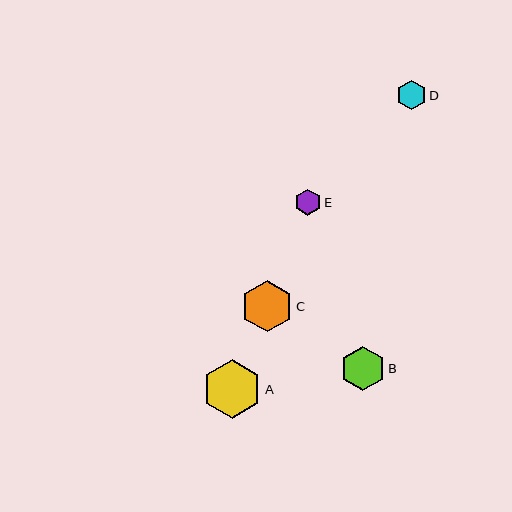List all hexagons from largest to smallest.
From largest to smallest: A, C, B, D, E.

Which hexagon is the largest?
Hexagon A is the largest with a size of approximately 59 pixels.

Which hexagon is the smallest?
Hexagon E is the smallest with a size of approximately 26 pixels.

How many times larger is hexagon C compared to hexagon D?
Hexagon C is approximately 1.7 times the size of hexagon D.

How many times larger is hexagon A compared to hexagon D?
Hexagon A is approximately 2.0 times the size of hexagon D.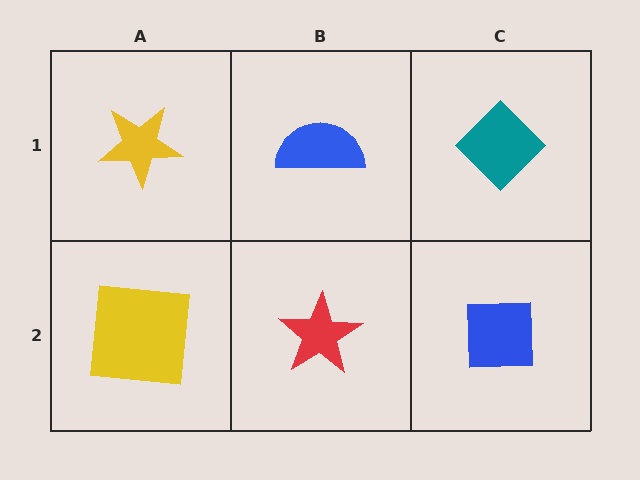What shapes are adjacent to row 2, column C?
A teal diamond (row 1, column C), a red star (row 2, column B).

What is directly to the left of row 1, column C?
A blue semicircle.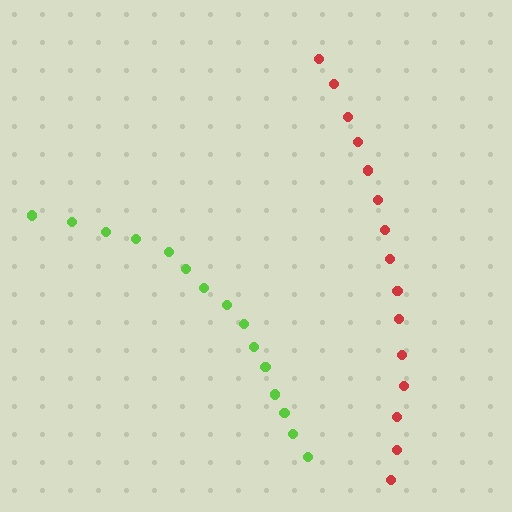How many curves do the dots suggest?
There are 2 distinct paths.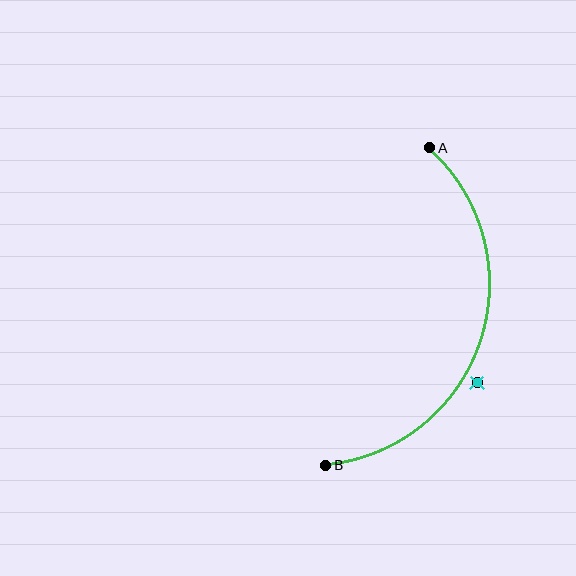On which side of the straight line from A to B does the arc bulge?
The arc bulges to the right of the straight line connecting A and B.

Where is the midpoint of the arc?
The arc midpoint is the point on the curve farthest from the straight line joining A and B. It sits to the right of that line.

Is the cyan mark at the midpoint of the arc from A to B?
No — the cyan mark does not lie on the arc at all. It sits slightly outside the curve.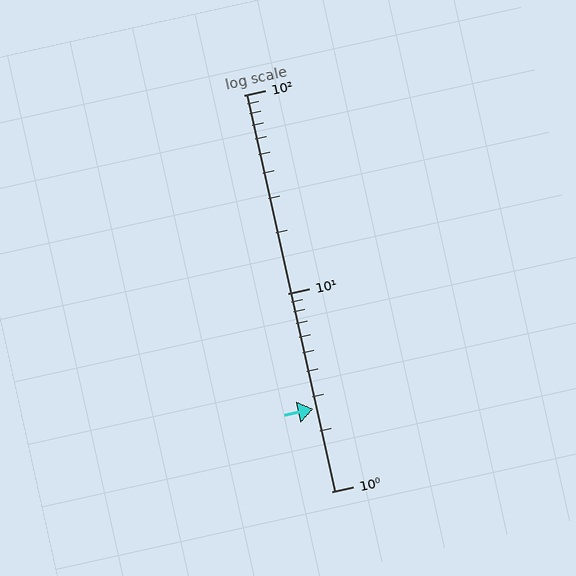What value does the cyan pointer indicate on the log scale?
The pointer indicates approximately 2.6.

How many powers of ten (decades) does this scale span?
The scale spans 2 decades, from 1 to 100.